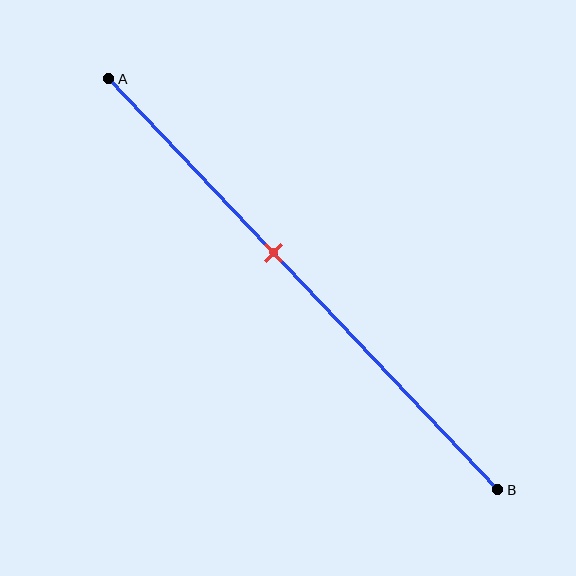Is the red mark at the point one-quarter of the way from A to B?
No, the mark is at about 40% from A, not at the 25% one-quarter point.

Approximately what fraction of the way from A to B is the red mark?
The red mark is approximately 40% of the way from A to B.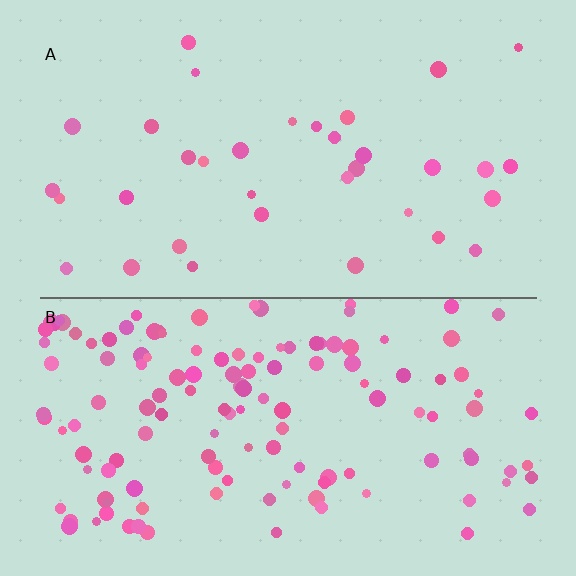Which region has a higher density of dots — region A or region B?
B (the bottom).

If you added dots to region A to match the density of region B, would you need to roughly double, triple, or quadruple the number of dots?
Approximately quadruple.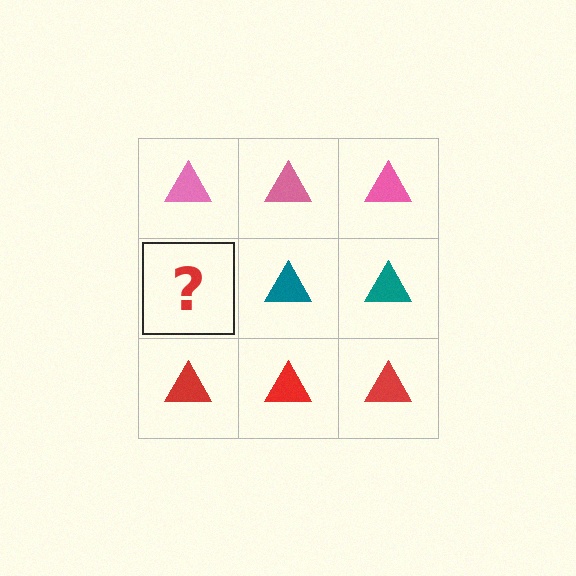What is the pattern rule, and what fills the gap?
The rule is that each row has a consistent color. The gap should be filled with a teal triangle.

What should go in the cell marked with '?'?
The missing cell should contain a teal triangle.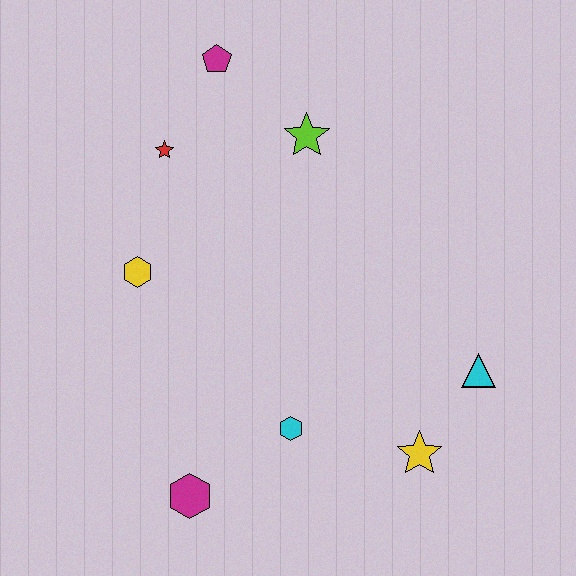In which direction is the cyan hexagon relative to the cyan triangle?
The cyan hexagon is to the left of the cyan triangle.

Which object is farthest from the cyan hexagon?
The magenta pentagon is farthest from the cyan hexagon.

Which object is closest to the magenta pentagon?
The red star is closest to the magenta pentagon.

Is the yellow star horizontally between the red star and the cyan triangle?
Yes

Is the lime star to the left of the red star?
No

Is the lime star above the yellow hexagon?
Yes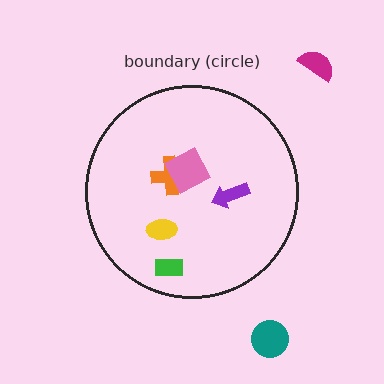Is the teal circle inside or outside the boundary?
Outside.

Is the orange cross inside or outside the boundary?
Inside.